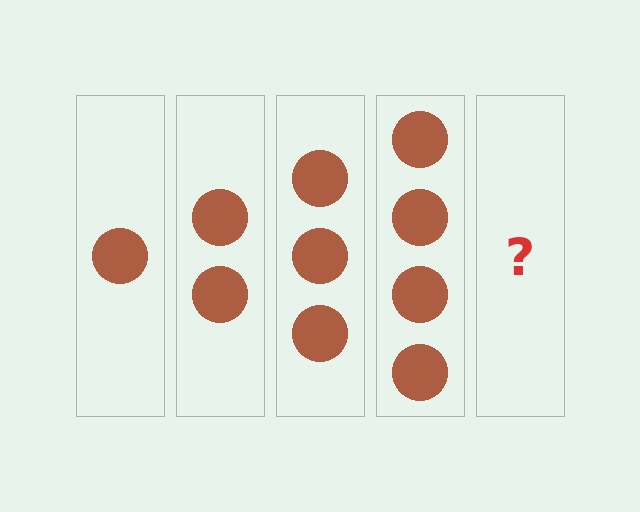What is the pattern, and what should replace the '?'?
The pattern is that each step adds one more circle. The '?' should be 5 circles.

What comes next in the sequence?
The next element should be 5 circles.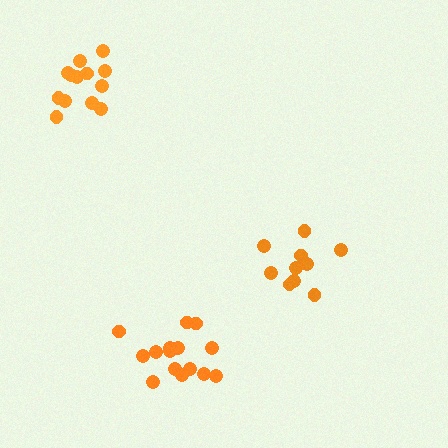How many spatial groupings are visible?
There are 3 spatial groupings.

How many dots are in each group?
Group 1: 15 dots, Group 2: 10 dots, Group 3: 13 dots (38 total).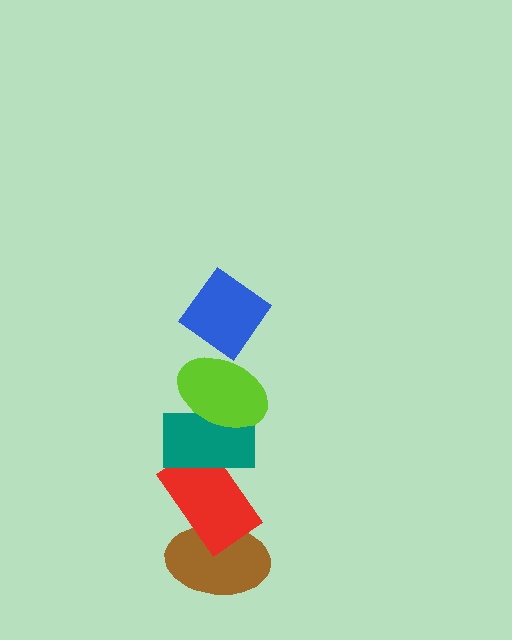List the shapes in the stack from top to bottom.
From top to bottom: the blue diamond, the lime ellipse, the teal rectangle, the red rectangle, the brown ellipse.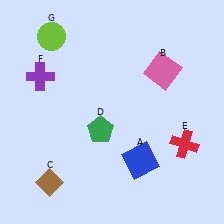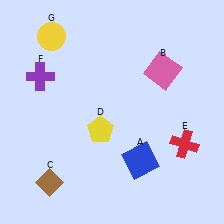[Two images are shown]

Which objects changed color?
D changed from green to yellow. G changed from lime to yellow.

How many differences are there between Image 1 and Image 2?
There are 2 differences between the two images.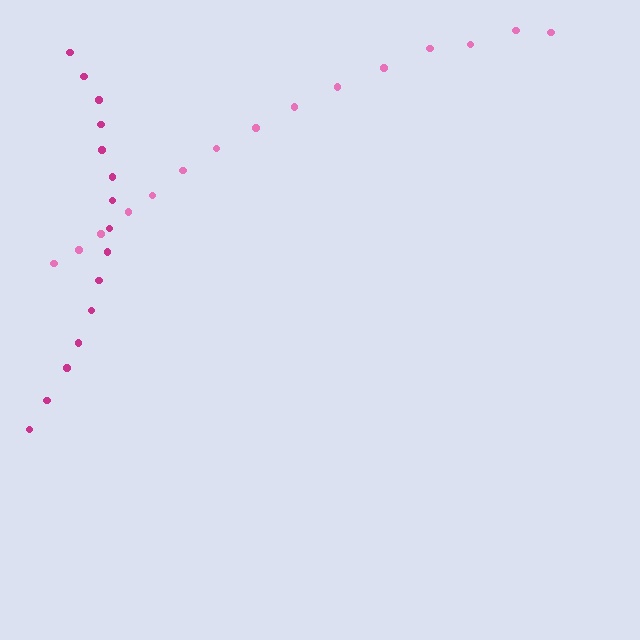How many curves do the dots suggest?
There are 2 distinct paths.